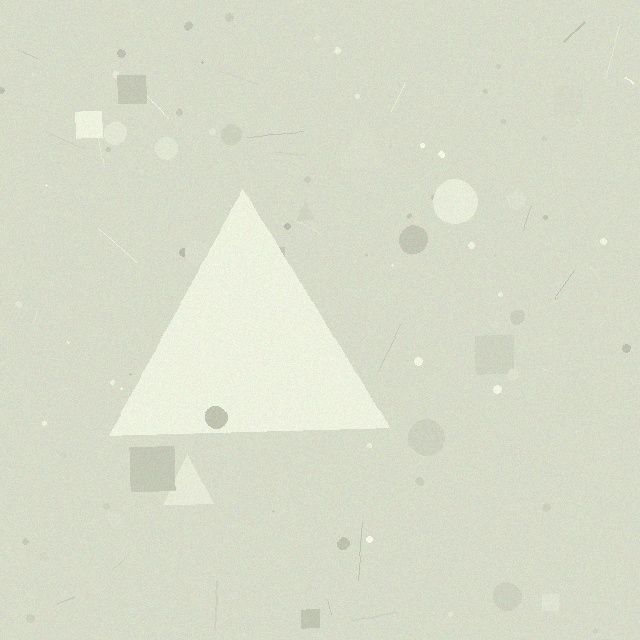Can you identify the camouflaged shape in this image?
The camouflaged shape is a triangle.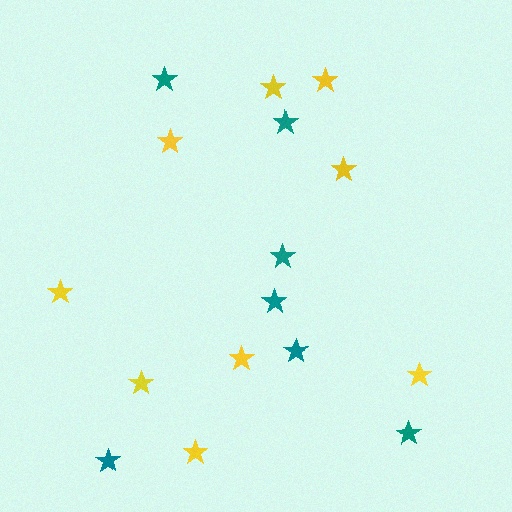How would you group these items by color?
There are 2 groups: one group of yellow stars (9) and one group of teal stars (7).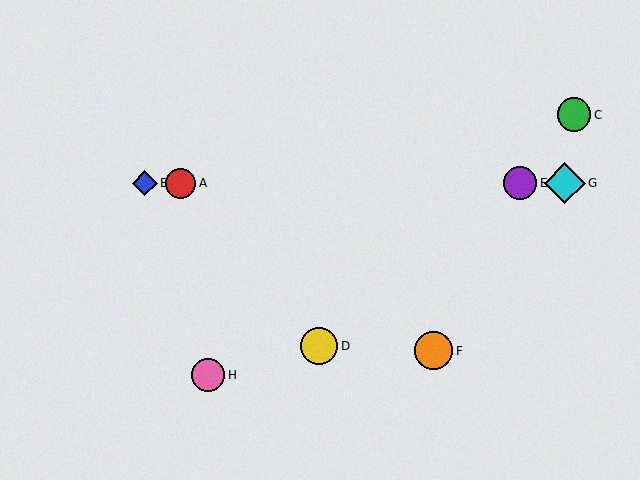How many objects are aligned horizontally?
4 objects (A, B, E, G) are aligned horizontally.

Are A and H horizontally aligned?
No, A is at y≈183 and H is at y≈375.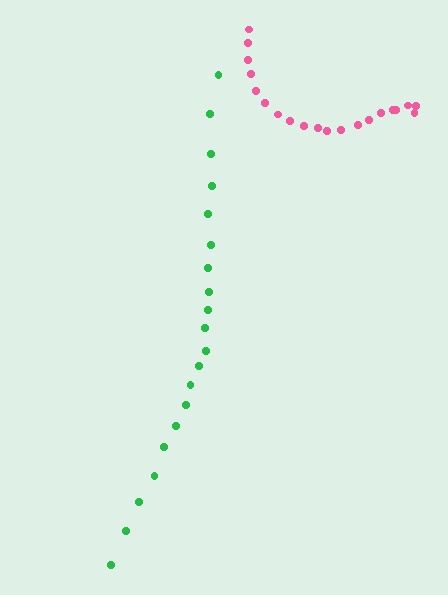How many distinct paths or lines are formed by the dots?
There are 2 distinct paths.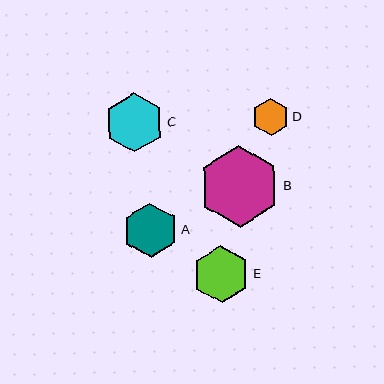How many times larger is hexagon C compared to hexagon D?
Hexagon C is approximately 1.6 times the size of hexagon D.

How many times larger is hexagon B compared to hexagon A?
Hexagon B is approximately 1.5 times the size of hexagon A.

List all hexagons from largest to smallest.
From largest to smallest: B, C, E, A, D.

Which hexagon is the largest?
Hexagon B is the largest with a size of approximately 81 pixels.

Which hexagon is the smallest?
Hexagon D is the smallest with a size of approximately 36 pixels.